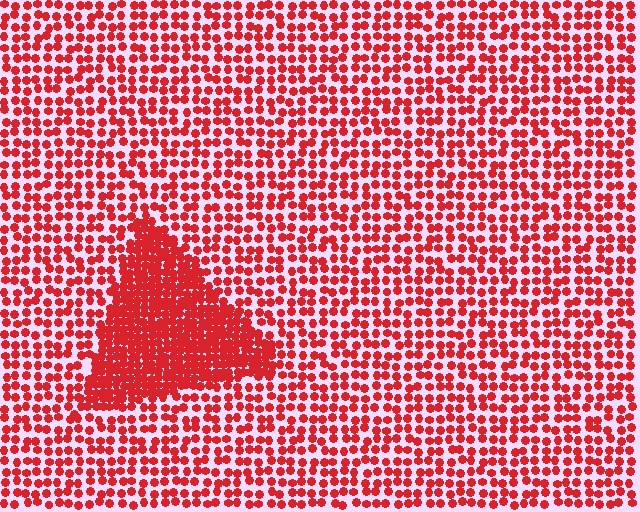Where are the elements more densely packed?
The elements are more densely packed inside the triangle boundary.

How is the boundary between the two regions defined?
The boundary is defined by a change in element density (approximately 2.2x ratio). All elements are the same color, size, and shape.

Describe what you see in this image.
The image contains small red elements arranged at two different densities. A triangle-shaped region is visible where the elements are more densely packed than the surrounding area.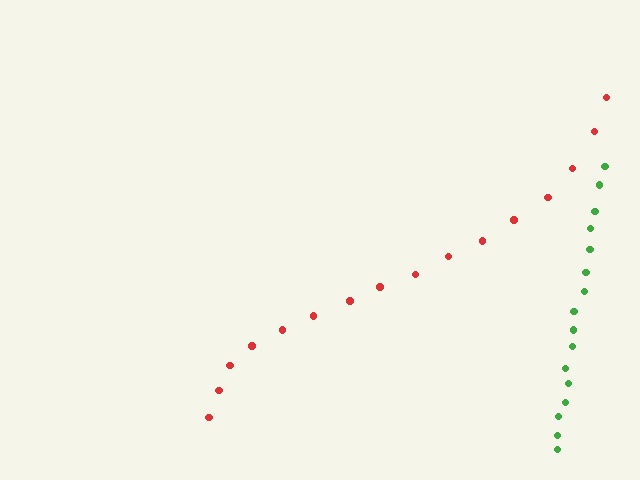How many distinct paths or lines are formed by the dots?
There are 2 distinct paths.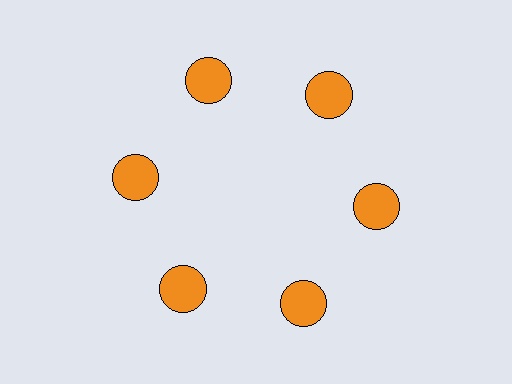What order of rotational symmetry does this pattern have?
This pattern has 6-fold rotational symmetry.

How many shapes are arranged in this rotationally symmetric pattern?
There are 6 shapes, arranged in 6 groups of 1.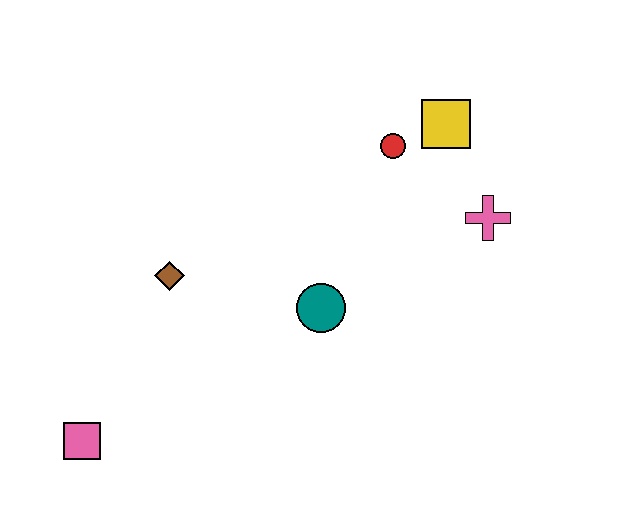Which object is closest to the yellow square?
The red circle is closest to the yellow square.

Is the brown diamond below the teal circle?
No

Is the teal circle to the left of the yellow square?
Yes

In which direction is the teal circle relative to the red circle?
The teal circle is below the red circle.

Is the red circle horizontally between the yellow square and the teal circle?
Yes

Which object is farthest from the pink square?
The yellow square is farthest from the pink square.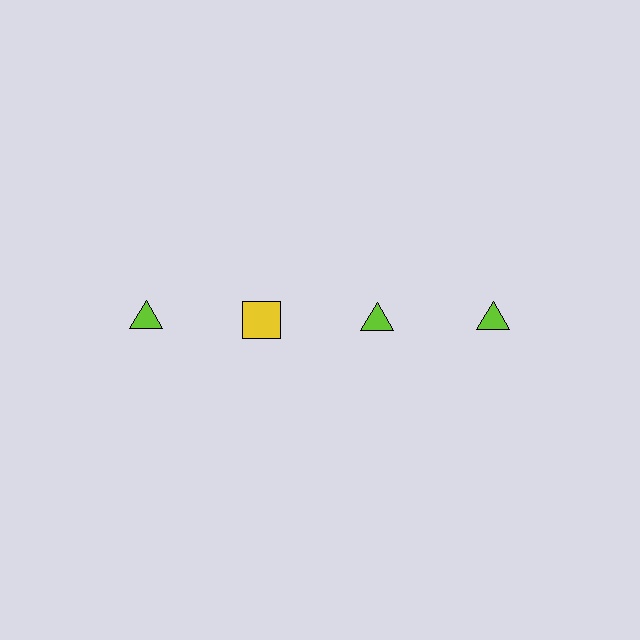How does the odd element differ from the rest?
It differs in both color (yellow instead of lime) and shape (square instead of triangle).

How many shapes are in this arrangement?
There are 4 shapes arranged in a grid pattern.